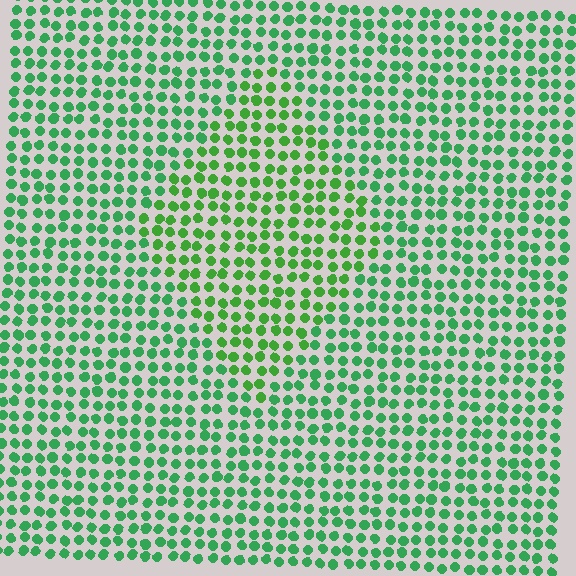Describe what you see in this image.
The image is filled with small green elements in a uniform arrangement. A diamond-shaped region is visible where the elements are tinted to a slightly different hue, forming a subtle color boundary.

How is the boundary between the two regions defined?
The boundary is defined purely by a slight shift in hue (about 23 degrees). Spacing, size, and orientation are identical on both sides.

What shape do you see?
I see a diamond.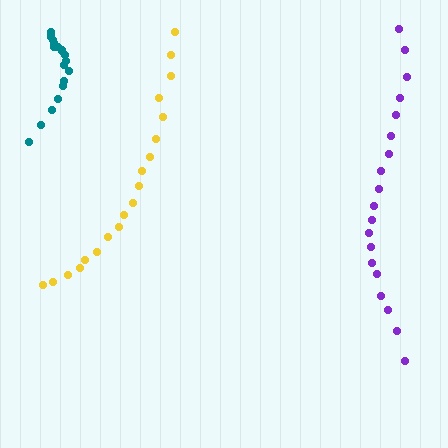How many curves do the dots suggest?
There are 3 distinct paths.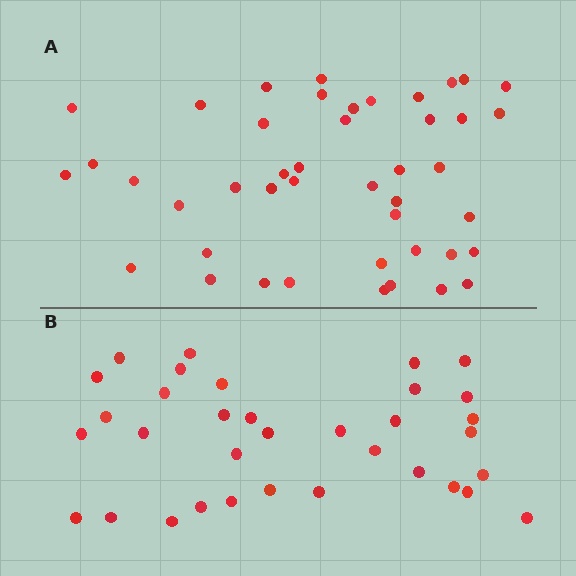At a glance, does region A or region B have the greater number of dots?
Region A (the top region) has more dots.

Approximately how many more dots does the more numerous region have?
Region A has roughly 10 or so more dots than region B.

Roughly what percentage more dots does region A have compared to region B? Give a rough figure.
About 30% more.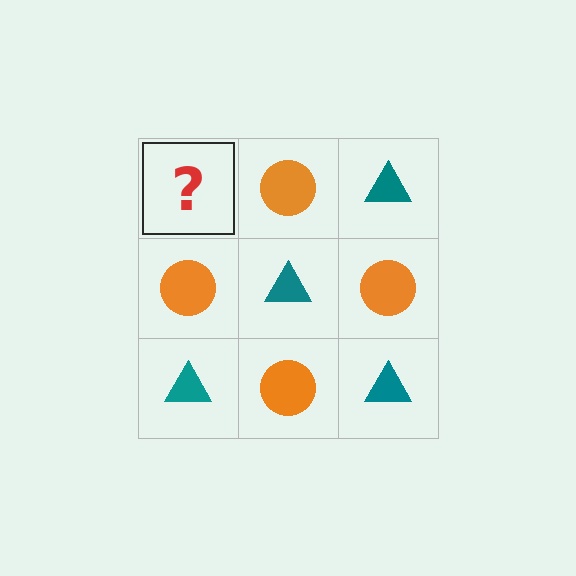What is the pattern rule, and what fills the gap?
The rule is that it alternates teal triangle and orange circle in a checkerboard pattern. The gap should be filled with a teal triangle.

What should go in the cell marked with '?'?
The missing cell should contain a teal triangle.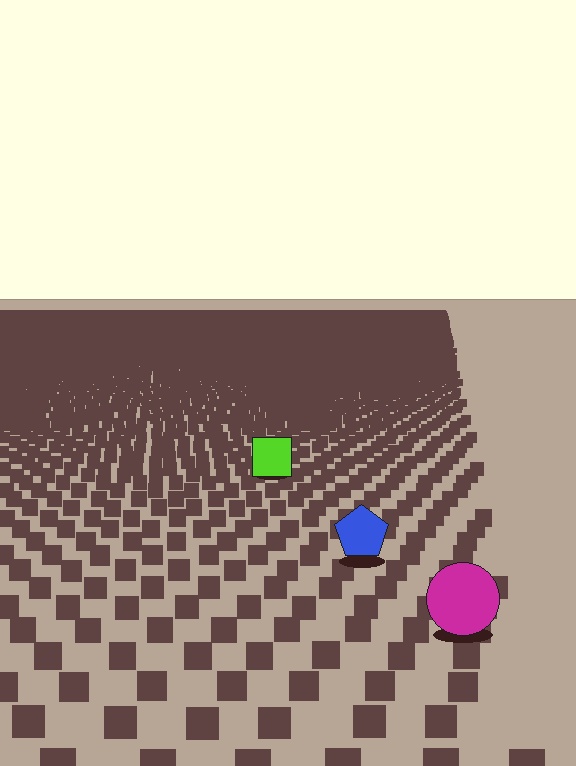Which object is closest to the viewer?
The magenta circle is closest. The texture marks near it are larger and more spread out.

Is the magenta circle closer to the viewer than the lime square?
Yes. The magenta circle is closer — you can tell from the texture gradient: the ground texture is coarser near it.